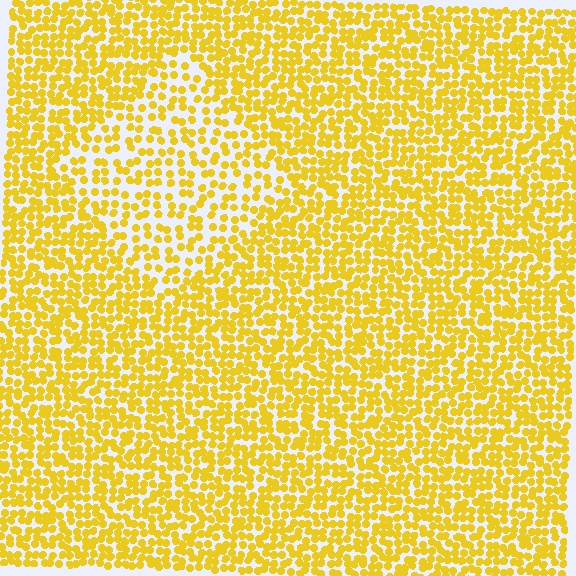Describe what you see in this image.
The image contains small yellow elements arranged at two different densities. A diamond-shaped region is visible where the elements are less densely packed than the surrounding area.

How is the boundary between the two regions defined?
The boundary is defined by a change in element density (approximately 1.7x ratio). All elements are the same color, size, and shape.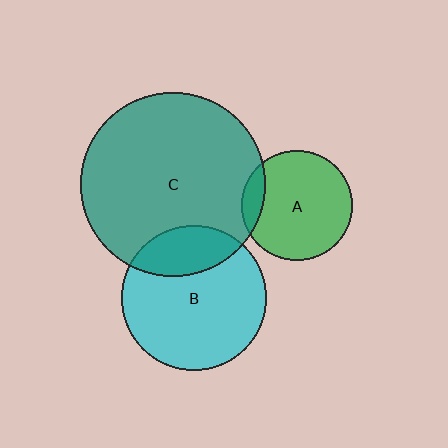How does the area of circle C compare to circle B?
Approximately 1.6 times.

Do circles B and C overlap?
Yes.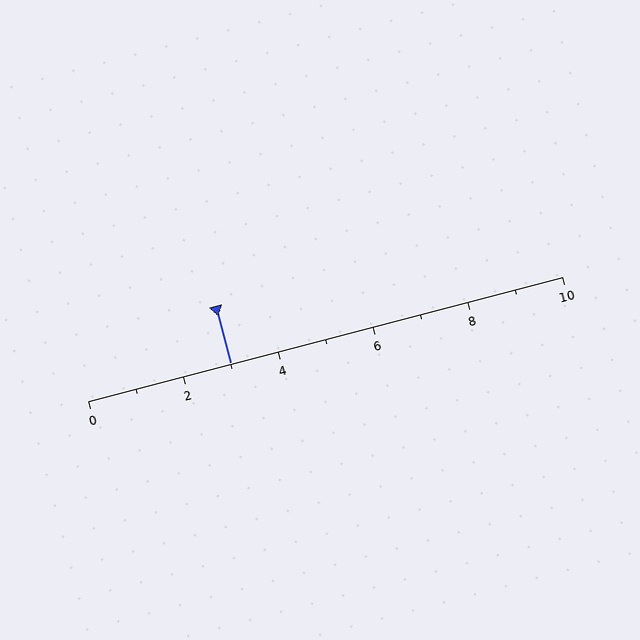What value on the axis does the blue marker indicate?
The marker indicates approximately 3.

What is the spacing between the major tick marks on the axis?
The major ticks are spaced 2 apart.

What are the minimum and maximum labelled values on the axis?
The axis runs from 0 to 10.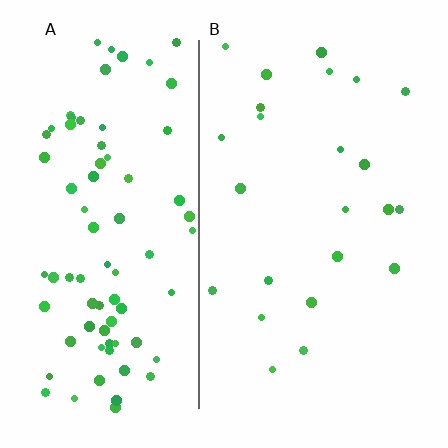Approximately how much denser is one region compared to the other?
Approximately 3.5× — region A over region B.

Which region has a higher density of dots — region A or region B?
A (the left).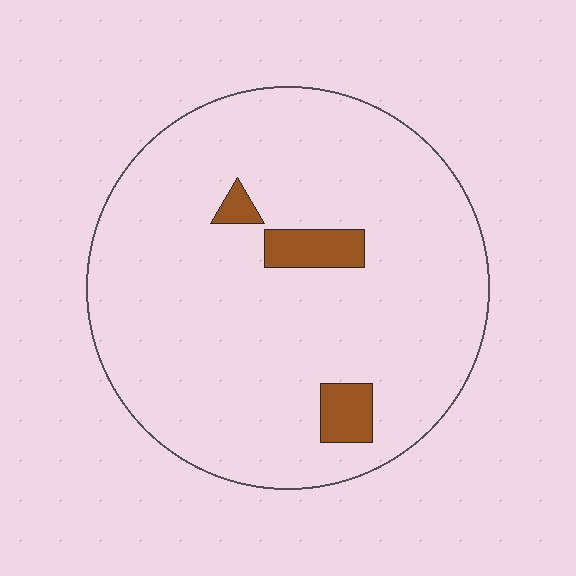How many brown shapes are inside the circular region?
3.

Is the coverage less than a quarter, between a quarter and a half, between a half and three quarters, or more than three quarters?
Less than a quarter.